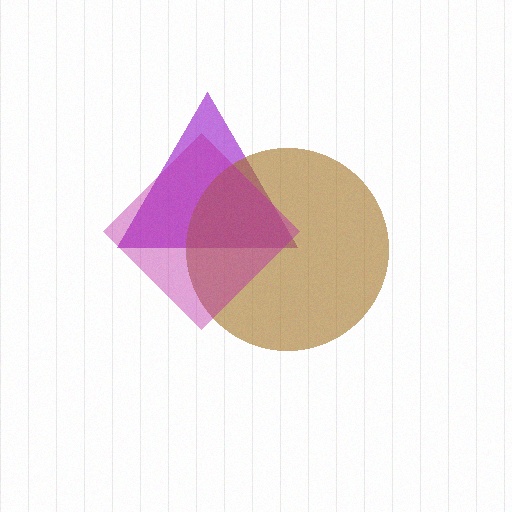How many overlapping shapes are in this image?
There are 3 overlapping shapes in the image.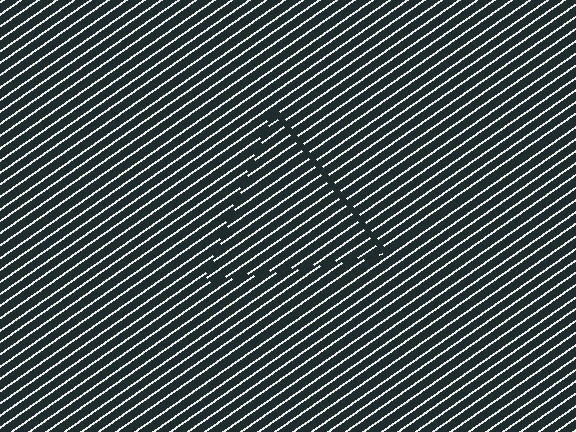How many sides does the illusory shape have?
3 sides — the line-ends trace a triangle.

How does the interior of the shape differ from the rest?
The interior of the shape contains the same grating, shifted by half a period — the contour is defined by the phase discontinuity where line-ends from the inner and outer gratings abut.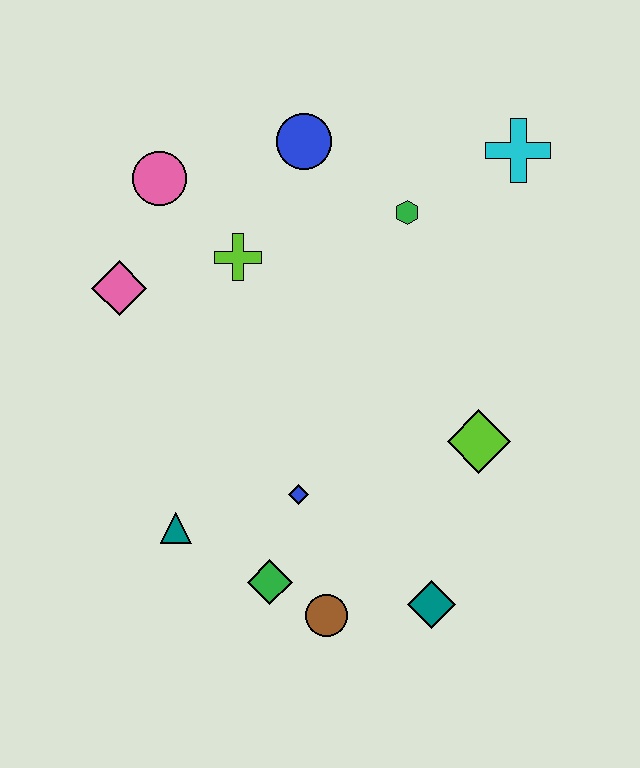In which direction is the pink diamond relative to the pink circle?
The pink diamond is below the pink circle.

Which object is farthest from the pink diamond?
The teal diamond is farthest from the pink diamond.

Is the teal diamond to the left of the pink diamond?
No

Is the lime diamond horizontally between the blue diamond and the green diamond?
No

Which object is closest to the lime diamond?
The teal diamond is closest to the lime diamond.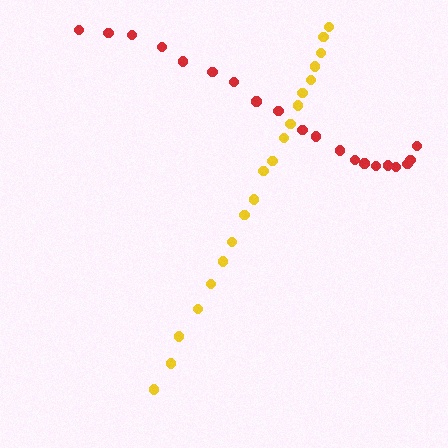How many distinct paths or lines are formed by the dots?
There are 2 distinct paths.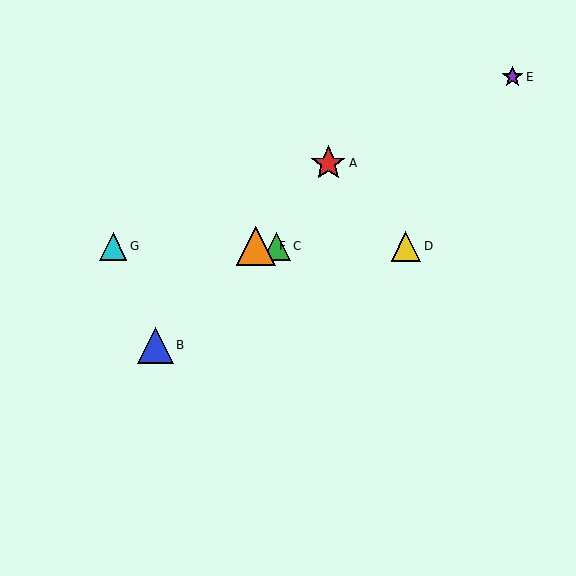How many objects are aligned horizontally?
4 objects (C, D, F, G) are aligned horizontally.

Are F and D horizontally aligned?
Yes, both are at y≈246.